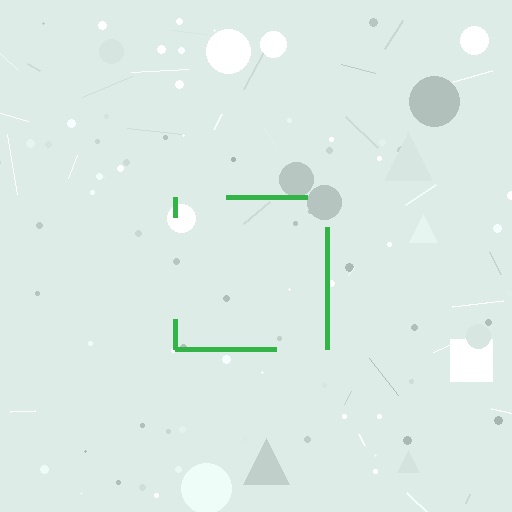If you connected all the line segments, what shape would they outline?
They would outline a square.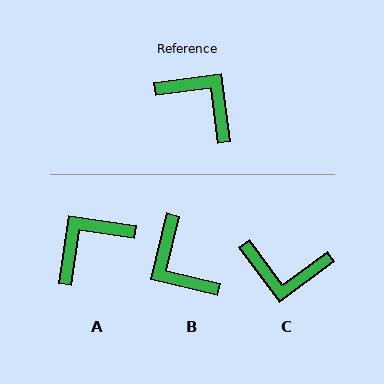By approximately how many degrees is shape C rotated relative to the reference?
Approximately 151 degrees clockwise.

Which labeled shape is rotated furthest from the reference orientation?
B, about 159 degrees away.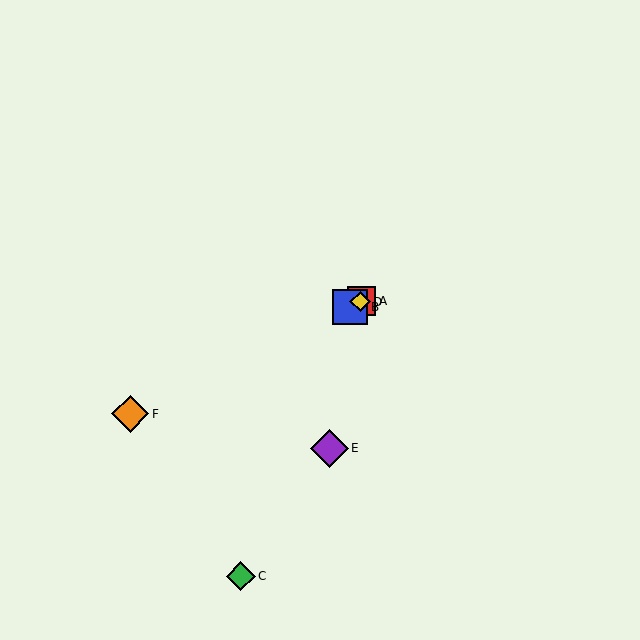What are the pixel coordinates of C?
Object C is at (241, 576).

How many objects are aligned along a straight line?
4 objects (A, B, D, F) are aligned along a straight line.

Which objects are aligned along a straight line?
Objects A, B, D, F are aligned along a straight line.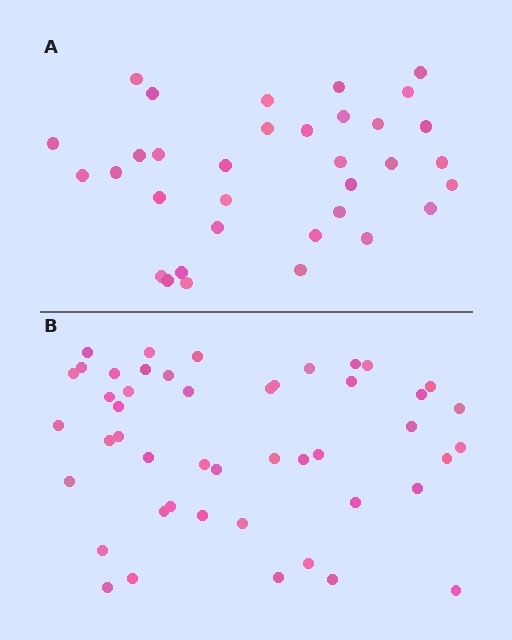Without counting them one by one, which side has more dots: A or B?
Region B (the bottom region) has more dots.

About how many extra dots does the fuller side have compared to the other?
Region B has approximately 15 more dots than region A.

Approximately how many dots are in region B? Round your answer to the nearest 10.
About 50 dots. (The exact count is 47, which rounds to 50.)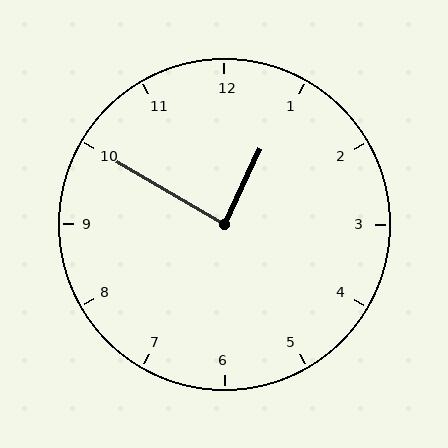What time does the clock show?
12:50.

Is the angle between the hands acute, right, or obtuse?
It is right.